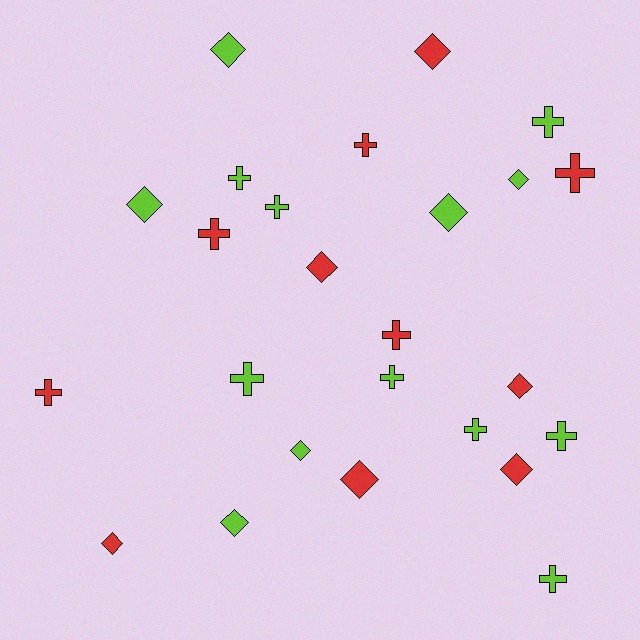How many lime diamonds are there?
There are 6 lime diamonds.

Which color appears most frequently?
Lime, with 14 objects.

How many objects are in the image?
There are 25 objects.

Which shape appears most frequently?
Cross, with 13 objects.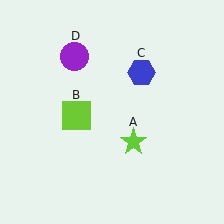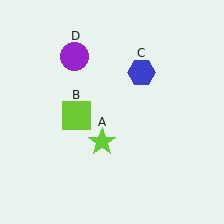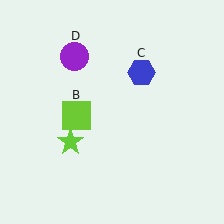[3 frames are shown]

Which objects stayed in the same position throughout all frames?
Lime square (object B) and blue hexagon (object C) and purple circle (object D) remained stationary.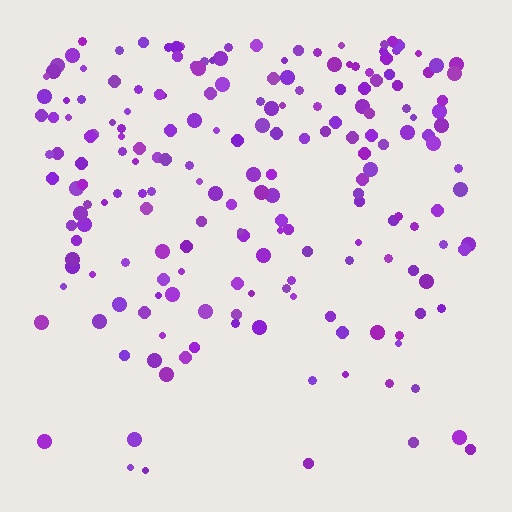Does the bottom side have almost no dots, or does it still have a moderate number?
Still a moderate number, just noticeably fewer than the top.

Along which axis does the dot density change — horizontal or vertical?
Vertical.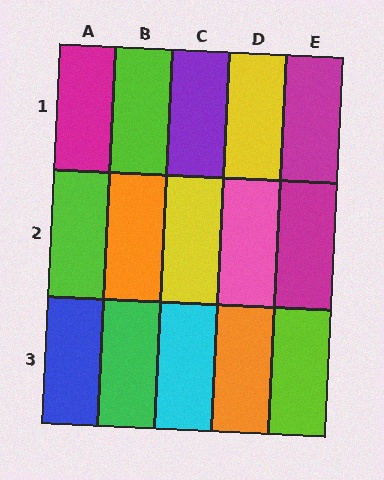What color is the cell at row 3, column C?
Cyan.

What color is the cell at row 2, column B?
Orange.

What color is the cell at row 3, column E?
Lime.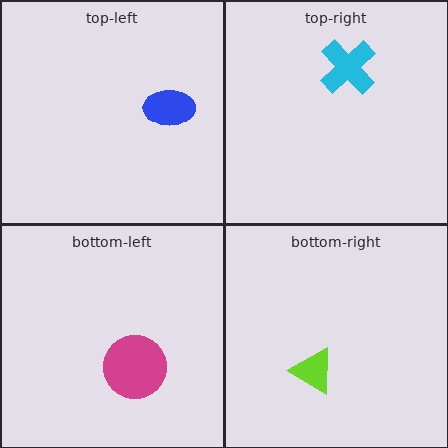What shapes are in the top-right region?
The cyan cross.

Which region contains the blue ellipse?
The top-left region.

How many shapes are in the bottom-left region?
1.